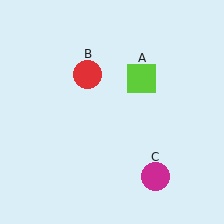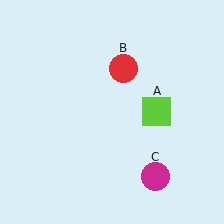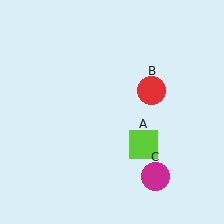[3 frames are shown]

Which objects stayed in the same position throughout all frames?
Magenta circle (object C) remained stationary.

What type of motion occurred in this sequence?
The lime square (object A), red circle (object B) rotated clockwise around the center of the scene.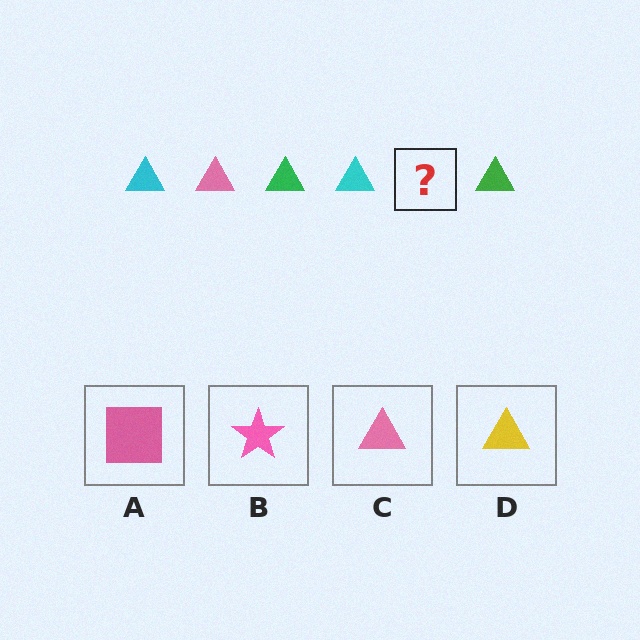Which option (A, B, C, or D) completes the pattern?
C.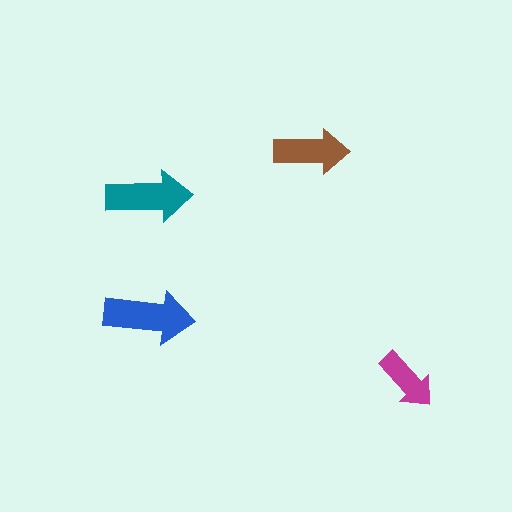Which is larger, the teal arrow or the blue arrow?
The blue one.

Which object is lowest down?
The magenta arrow is bottommost.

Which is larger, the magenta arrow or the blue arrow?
The blue one.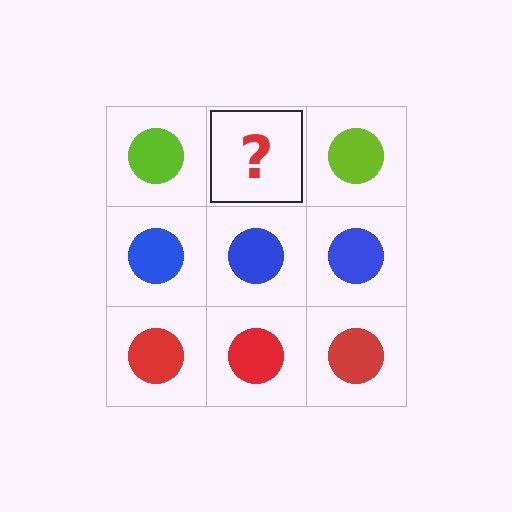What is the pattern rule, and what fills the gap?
The rule is that each row has a consistent color. The gap should be filled with a lime circle.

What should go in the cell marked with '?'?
The missing cell should contain a lime circle.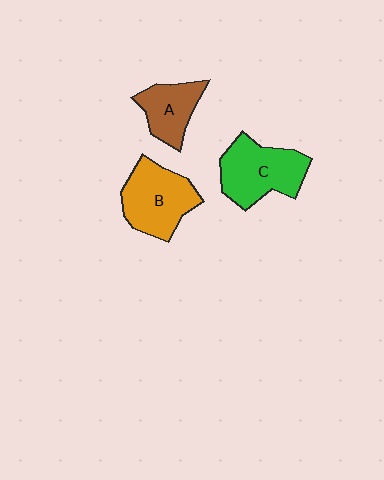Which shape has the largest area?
Shape C (green).